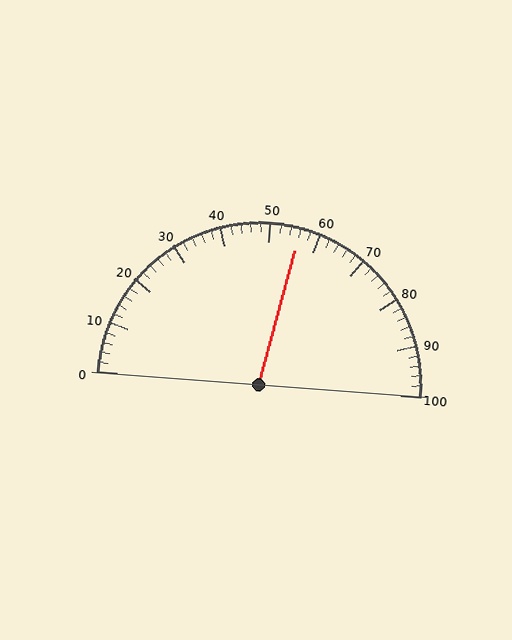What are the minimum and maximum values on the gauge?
The gauge ranges from 0 to 100.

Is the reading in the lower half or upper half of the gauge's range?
The reading is in the upper half of the range (0 to 100).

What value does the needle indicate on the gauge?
The needle indicates approximately 56.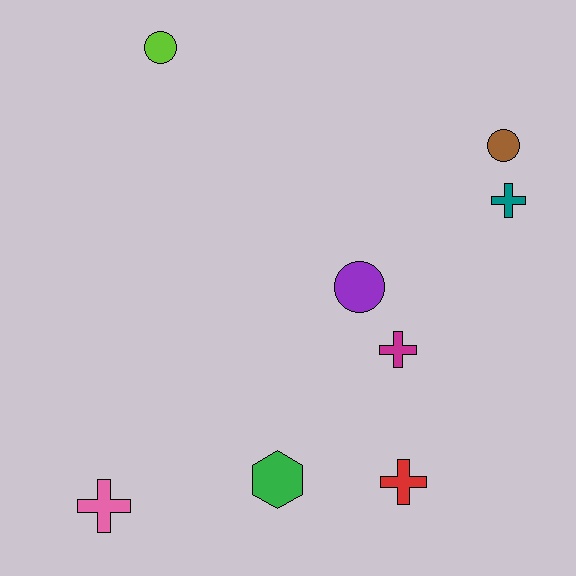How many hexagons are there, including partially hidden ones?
There is 1 hexagon.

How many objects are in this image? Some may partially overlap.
There are 8 objects.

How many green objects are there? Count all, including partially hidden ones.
There is 1 green object.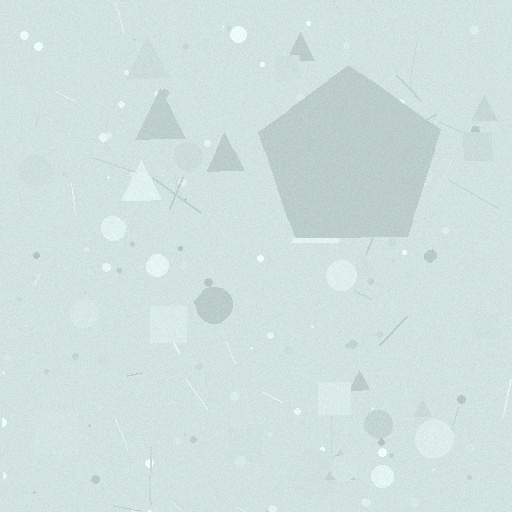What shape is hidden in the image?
A pentagon is hidden in the image.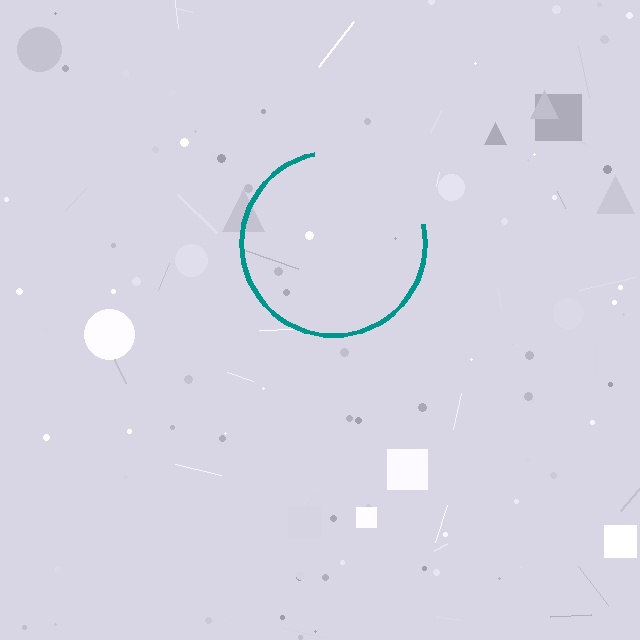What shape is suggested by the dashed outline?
The dashed outline suggests a circle.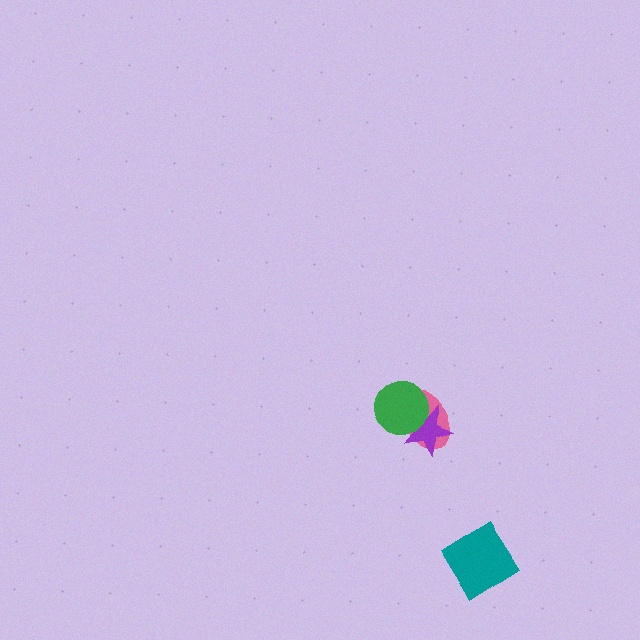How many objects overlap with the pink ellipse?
2 objects overlap with the pink ellipse.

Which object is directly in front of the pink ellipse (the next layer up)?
The purple star is directly in front of the pink ellipse.